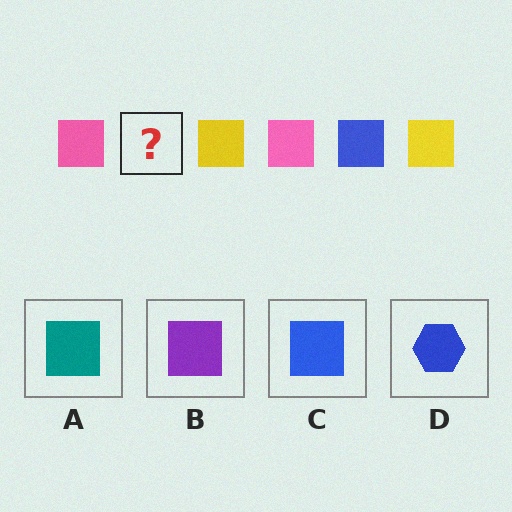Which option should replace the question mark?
Option C.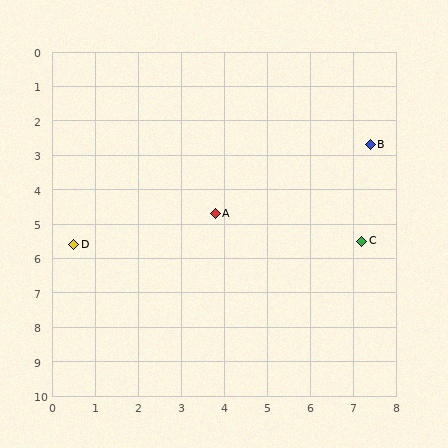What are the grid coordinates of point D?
Point D is at approximately (0.5, 5.6).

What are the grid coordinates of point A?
Point A is at approximately (3.8, 4.7).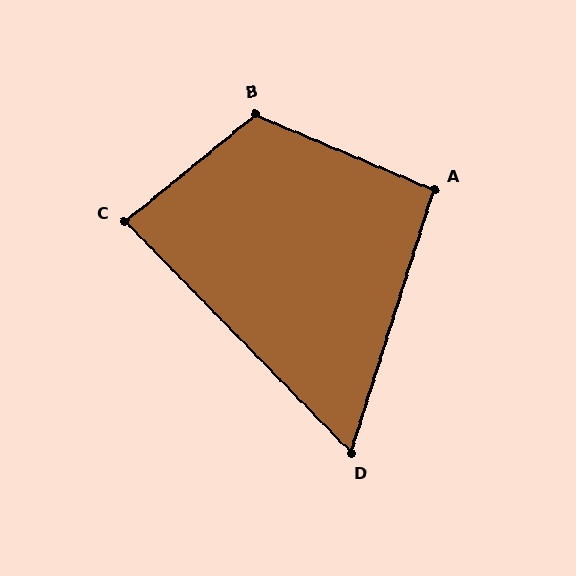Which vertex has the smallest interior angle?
D, at approximately 62 degrees.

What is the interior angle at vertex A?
Approximately 95 degrees (obtuse).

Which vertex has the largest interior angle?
B, at approximately 118 degrees.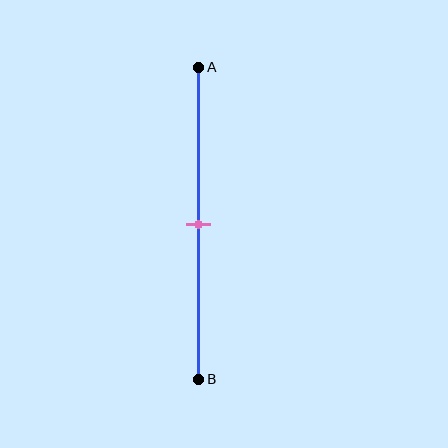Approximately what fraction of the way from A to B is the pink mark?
The pink mark is approximately 50% of the way from A to B.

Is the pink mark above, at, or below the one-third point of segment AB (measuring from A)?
The pink mark is below the one-third point of segment AB.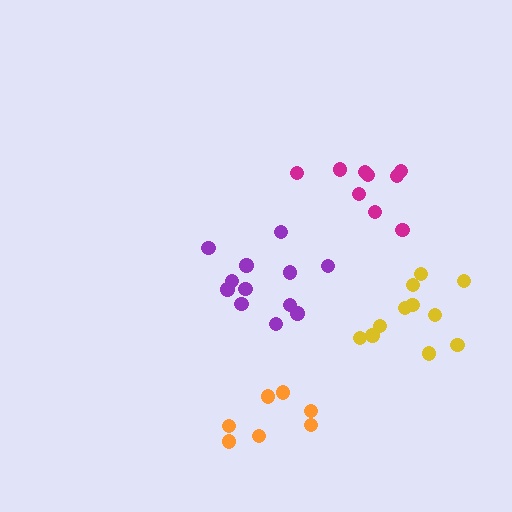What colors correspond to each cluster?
The clusters are colored: yellow, magenta, orange, purple.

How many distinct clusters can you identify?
There are 4 distinct clusters.